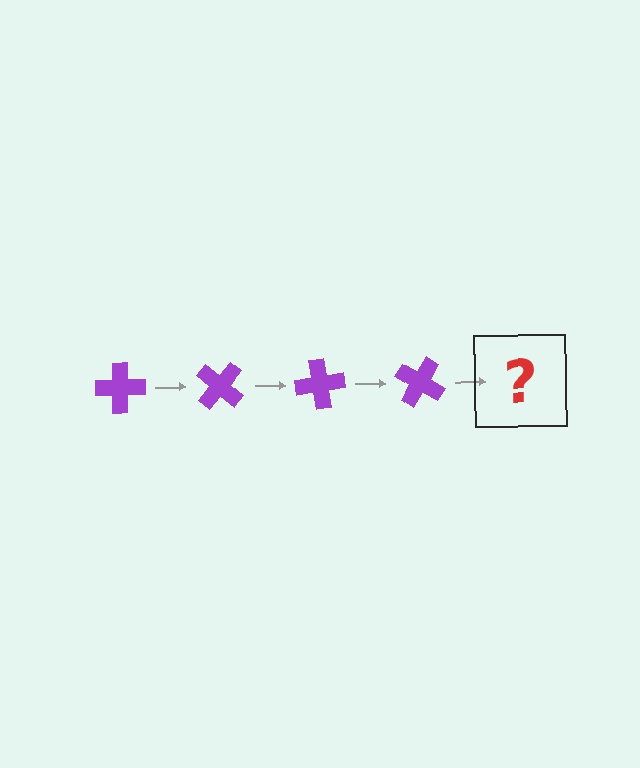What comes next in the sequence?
The next element should be a purple cross rotated 160 degrees.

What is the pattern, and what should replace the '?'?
The pattern is that the cross rotates 40 degrees each step. The '?' should be a purple cross rotated 160 degrees.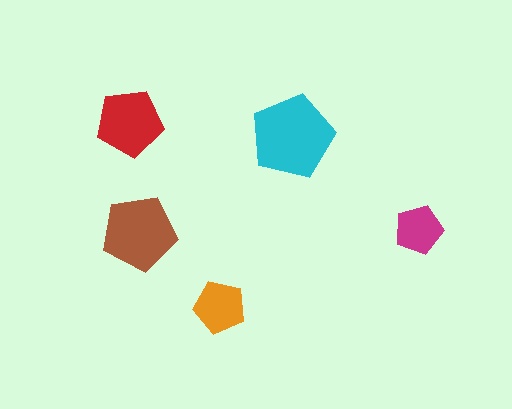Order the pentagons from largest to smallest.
the cyan one, the brown one, the red one, the orange one, the magenta one.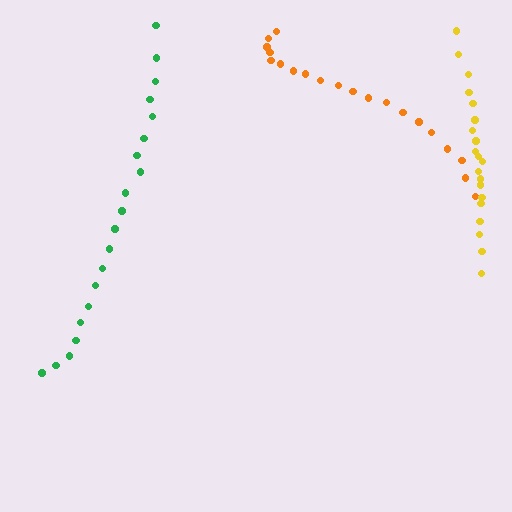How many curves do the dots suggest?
There are 3 distinct paths.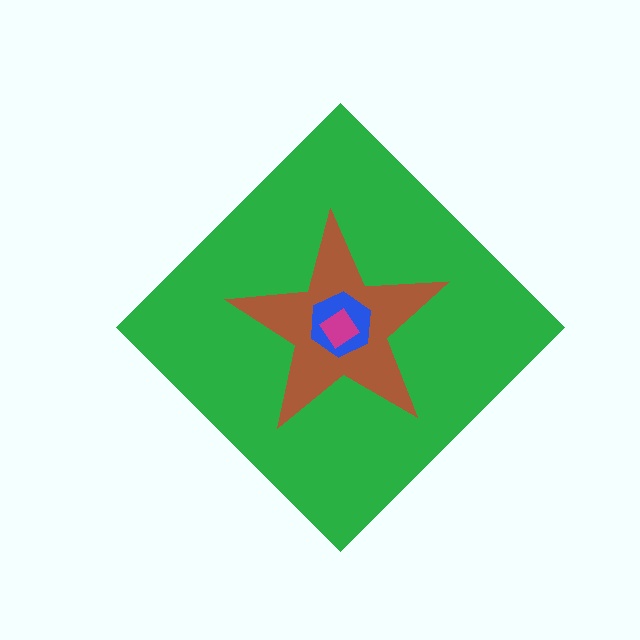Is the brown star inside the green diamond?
Yes.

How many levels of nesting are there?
4.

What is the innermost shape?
The magenta diamond.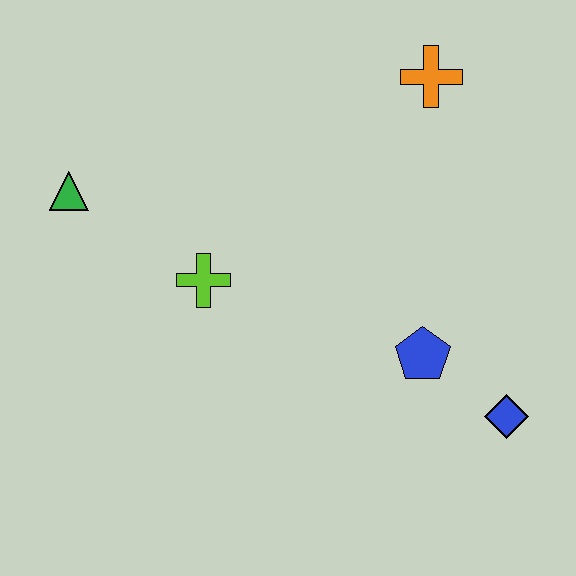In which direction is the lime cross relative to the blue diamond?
The lime cross is to the left of the blue diamond.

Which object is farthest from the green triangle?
The blue diamond is farthest from the green triangle.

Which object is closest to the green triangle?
The lime cross is closest to the green triangle.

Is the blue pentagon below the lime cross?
Yes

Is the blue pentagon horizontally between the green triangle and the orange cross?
Yes